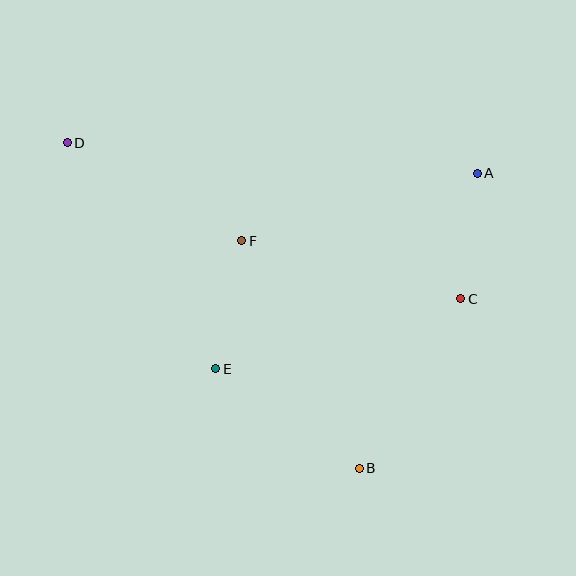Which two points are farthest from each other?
Points B and D are farthest from each other.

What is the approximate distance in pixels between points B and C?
The distance between B and C is approximately 198 pixels.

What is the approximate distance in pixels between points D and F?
The distance between D and F is approximately 201 pixels.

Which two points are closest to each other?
Points A and C are closest to each other.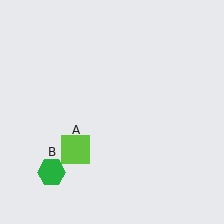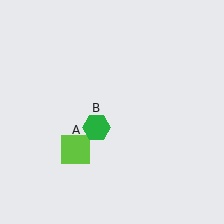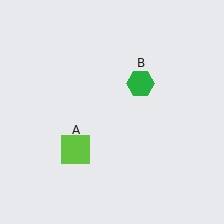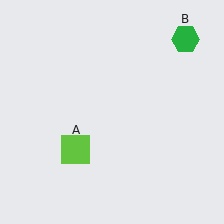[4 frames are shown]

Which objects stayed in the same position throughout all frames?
Lime square (object A) remained stationary.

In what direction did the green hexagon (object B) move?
The green hexagon (object B) moved up and to the right.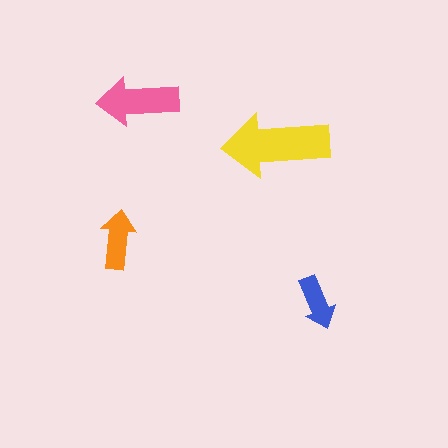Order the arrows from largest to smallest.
the yellow one, the pink one, the orange one, the blue one.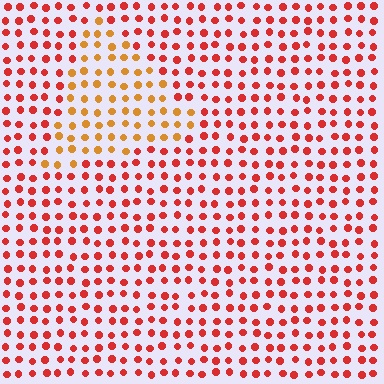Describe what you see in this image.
The image is filled with small red elements in a uniform arrangement. A triangle-shaped region is visible where the elements are tinted to a slightly different hue, forming a subtle color boundary.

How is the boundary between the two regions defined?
The boundary is defined purely by a slight shift in hue (about 35 degrees). Spacing, size, and orientation are identical on both sides.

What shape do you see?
I see a triangle.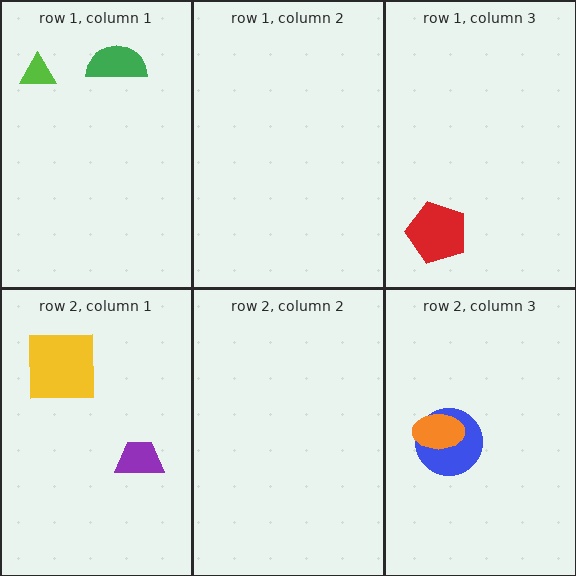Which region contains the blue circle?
The row 2, column 3 region.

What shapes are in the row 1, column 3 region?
The red pentagon.